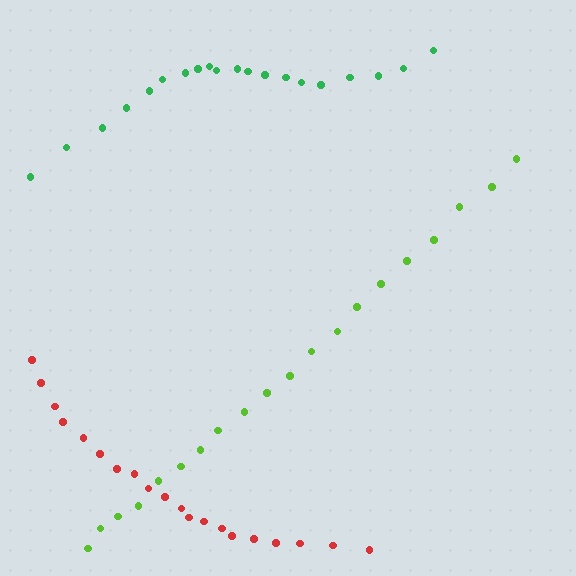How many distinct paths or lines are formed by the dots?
There are 3 distinct paths.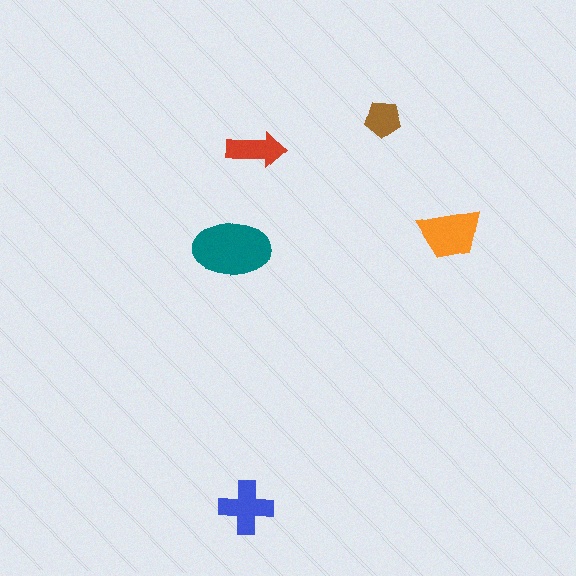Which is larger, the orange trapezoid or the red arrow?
The orange trapezoid.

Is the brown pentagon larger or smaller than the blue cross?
Smaller.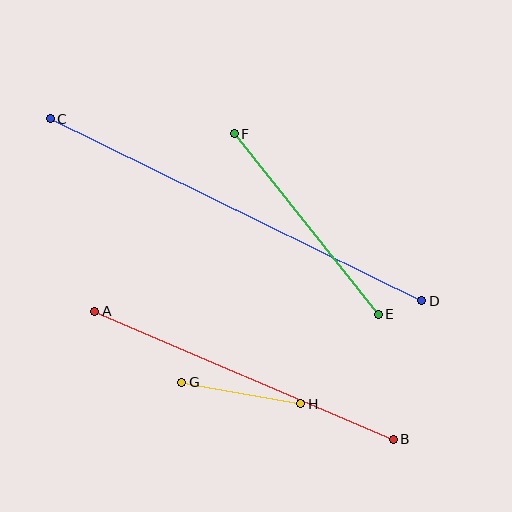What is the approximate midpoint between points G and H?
The midpoint is at approximately (241, 393) pixels.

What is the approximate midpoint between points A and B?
The midpoint is at approximately (244, 375) pixels.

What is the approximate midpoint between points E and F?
The midpoint is at approximately (306, 224) pixels.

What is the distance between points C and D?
The distance is approximately 414 pixels.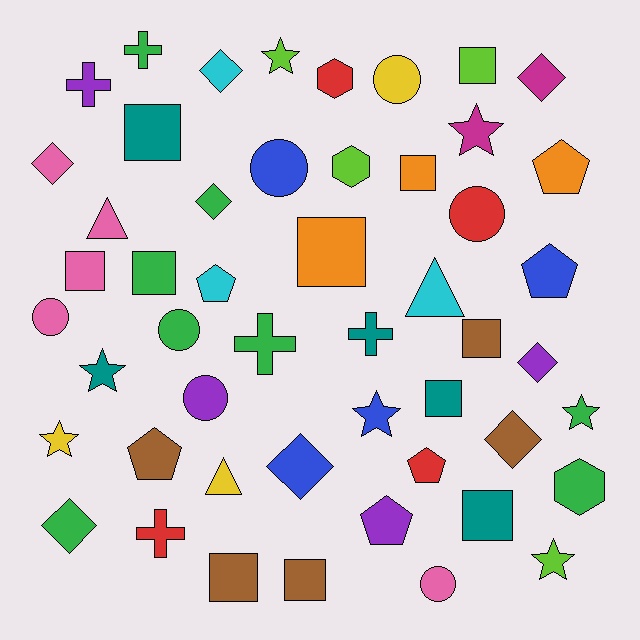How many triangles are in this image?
There are 3 triangles.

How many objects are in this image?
There are 50 objects.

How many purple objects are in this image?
There are 4 purple objects.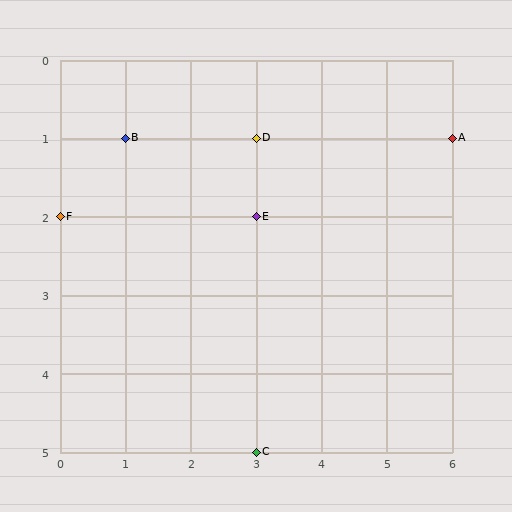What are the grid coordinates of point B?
Point B is at grid coordinates (1, 1).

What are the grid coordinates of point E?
Point E is at grid coordinates (3, 2).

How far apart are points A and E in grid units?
Points A and E are 3 columns and 1 row apart (about 3.2 grid units diagonally).